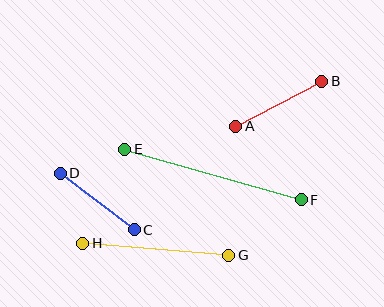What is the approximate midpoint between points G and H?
The midpoint is at approximately (156, 249) pixels.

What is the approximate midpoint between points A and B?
The midpoint is at approximately (279, 104) pixels.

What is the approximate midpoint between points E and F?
The midpoint is at approximately (213, 175) pixels.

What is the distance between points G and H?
The distance is approximately 147 pixels.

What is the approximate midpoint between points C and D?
The midpoint is at approximately (97, 201) pixels.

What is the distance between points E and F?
The distance is approximately 183 pixels.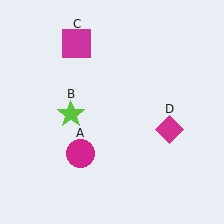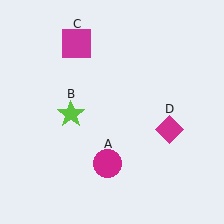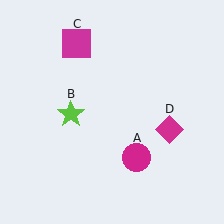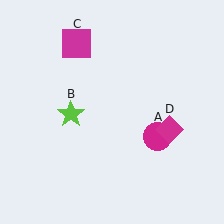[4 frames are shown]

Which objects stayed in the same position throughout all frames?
Lime star (object B) and magenta square (object C) and magenta diamond (object D) remained stationary.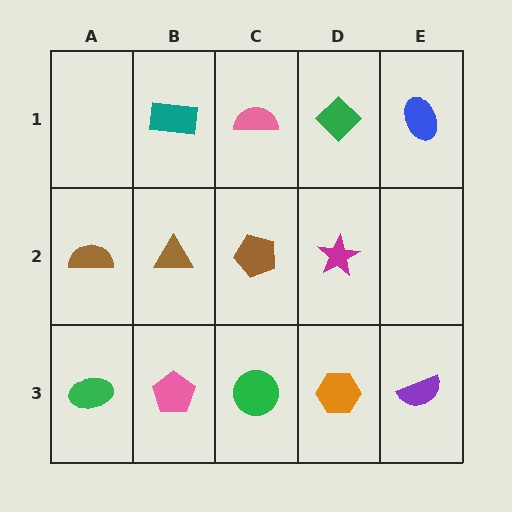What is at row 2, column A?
A brown semicircle.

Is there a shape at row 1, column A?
No, that cell is empty.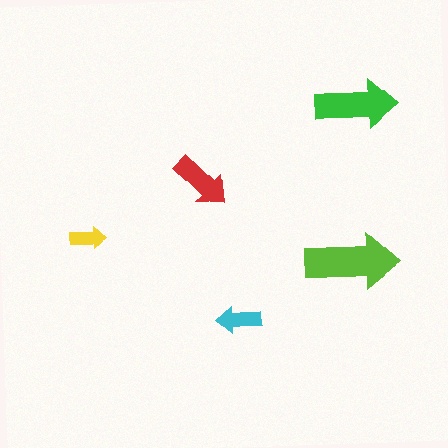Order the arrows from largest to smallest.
the lime one, the green one, the red one, the cyan one, the yellow one.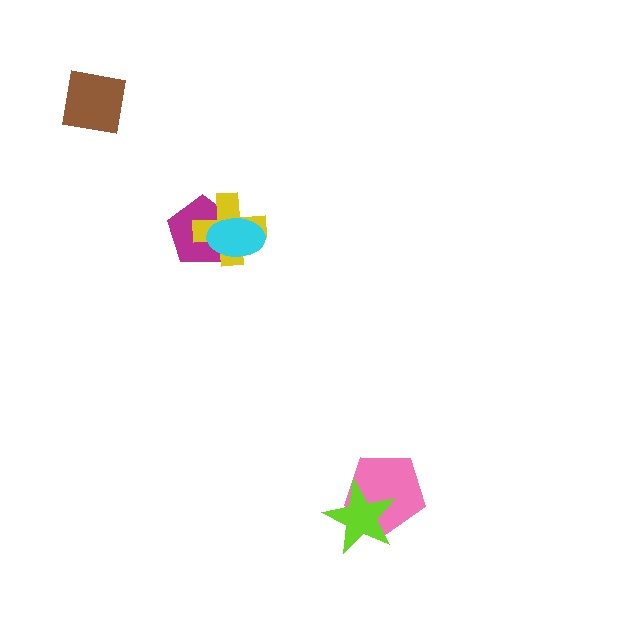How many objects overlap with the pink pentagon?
1 object overlaps with the pink pentagon.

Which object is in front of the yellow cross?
The cyan ellipse is in front of the yellow cross.